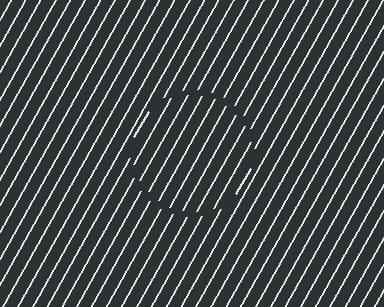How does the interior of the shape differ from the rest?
The interior of the shape contains the same grating, shifted by half a period — the contour is defined by the phase discontinuity where line-ends from the inner and outer gratings abut.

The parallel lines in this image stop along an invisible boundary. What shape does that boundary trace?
An illusory circle. The interior of the shape contains the same grating, shifted by half a period — the contour is defined by the phase discontinuity where line-ends from the inner and outer gratings abut.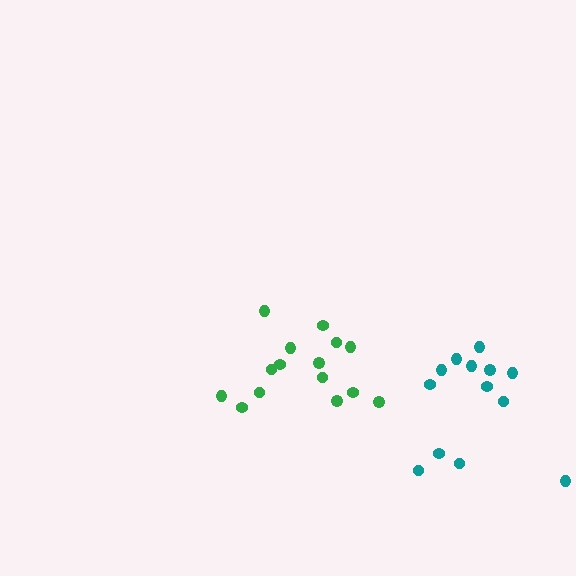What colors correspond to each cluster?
The clusters are colored: teal, green.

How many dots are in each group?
Group 1: 13 dots, Group 2: 15 dots (28 total).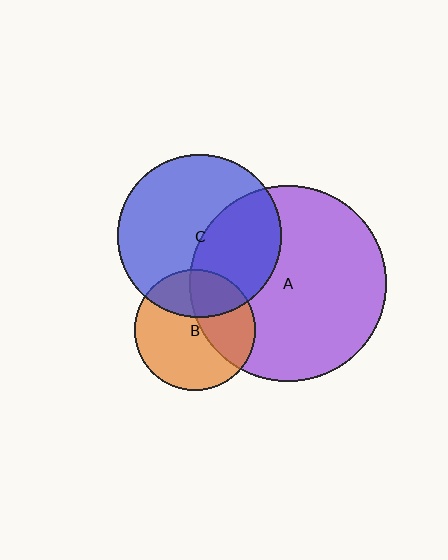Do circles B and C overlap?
Yes.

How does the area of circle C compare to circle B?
Approximately 1.8 times.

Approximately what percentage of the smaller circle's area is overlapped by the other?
Approximately 30%.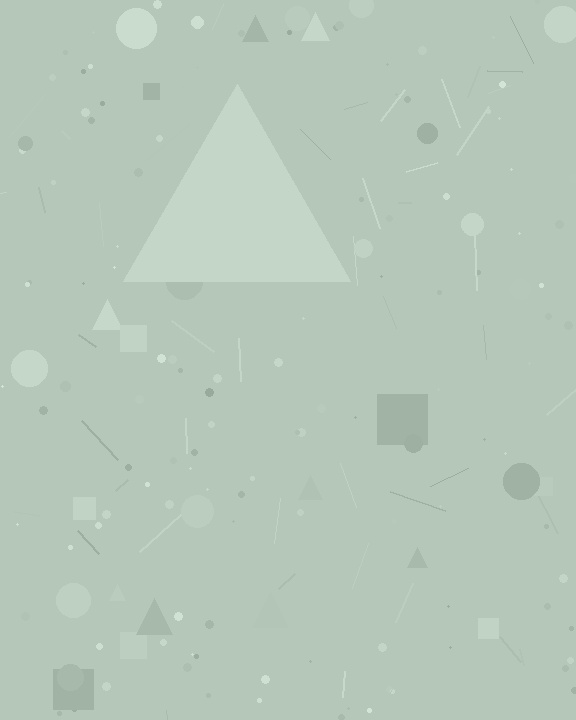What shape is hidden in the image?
A triangle is hidden in the image.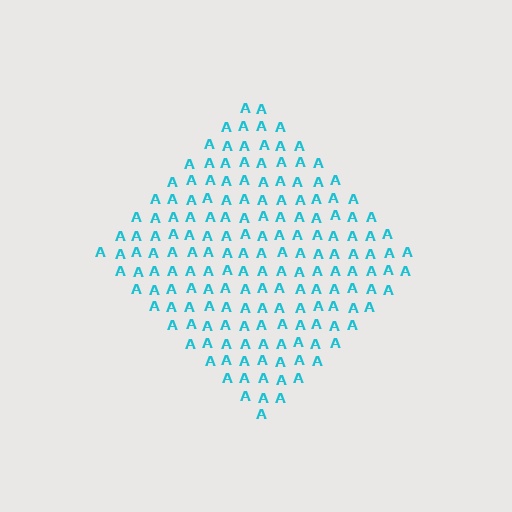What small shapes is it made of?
It is made of small letter A's.